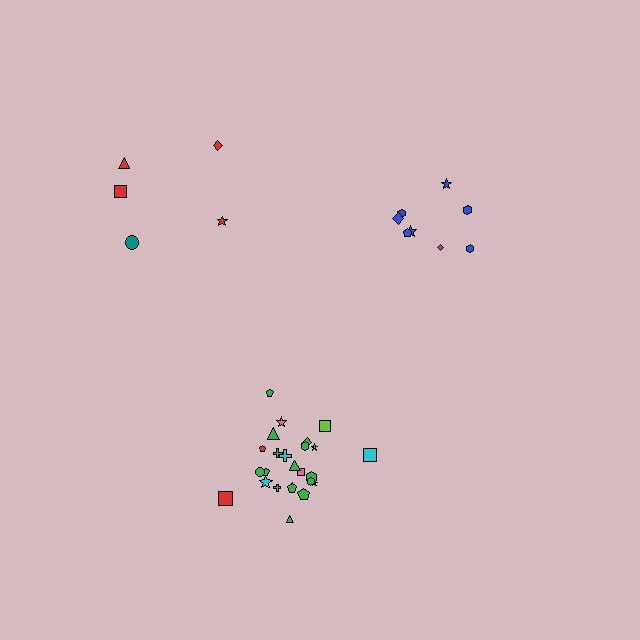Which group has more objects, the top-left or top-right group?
The top-right group.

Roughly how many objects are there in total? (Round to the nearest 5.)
Roughly 40 objects in total.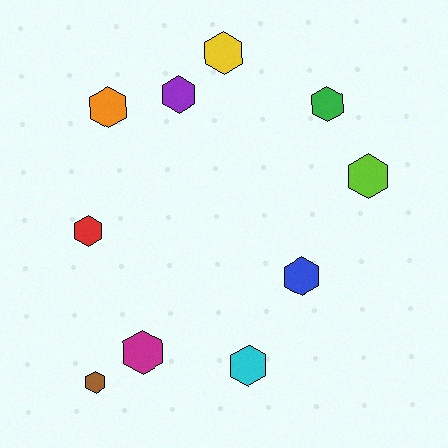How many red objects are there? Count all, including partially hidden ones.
There is 1 red object.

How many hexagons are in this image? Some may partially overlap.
There are 10 hexagons.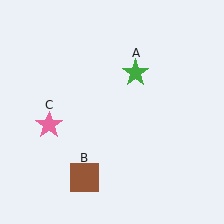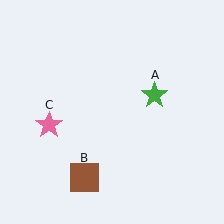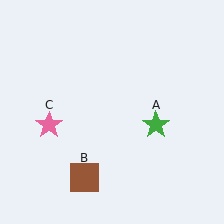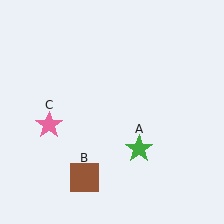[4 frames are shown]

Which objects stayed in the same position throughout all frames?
Brown square (object B) and pink star (object C) remained stationary.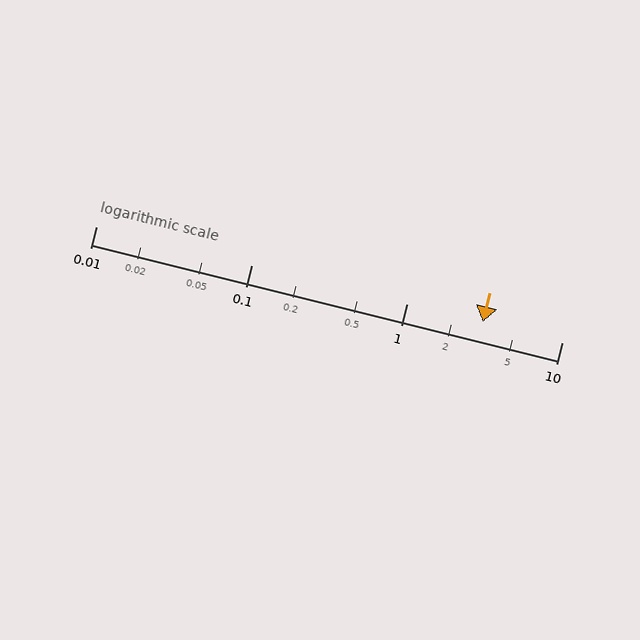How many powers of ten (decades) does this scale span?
The scale spans 3 decades, from 0.01 to 10.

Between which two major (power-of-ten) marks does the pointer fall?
The pointer is between 1 and 10.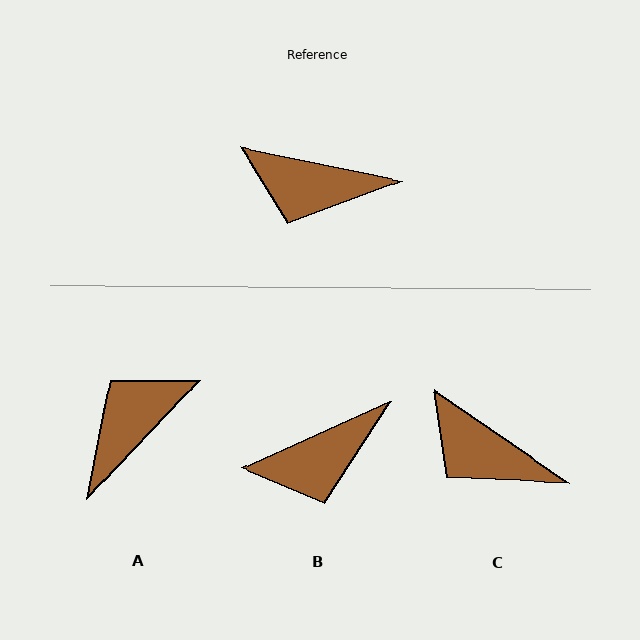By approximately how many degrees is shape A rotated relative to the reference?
Approximately 121 degrees clockwise.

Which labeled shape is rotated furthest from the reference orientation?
A, about 121 degrees away.